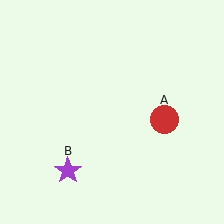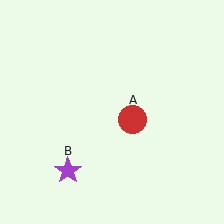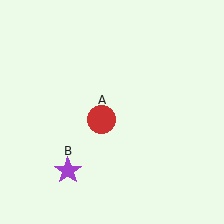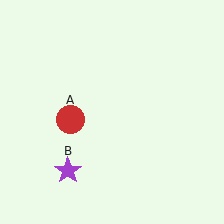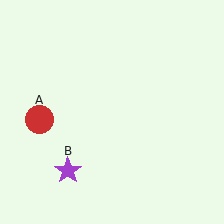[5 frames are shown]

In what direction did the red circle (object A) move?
The red circle (object A) moved left.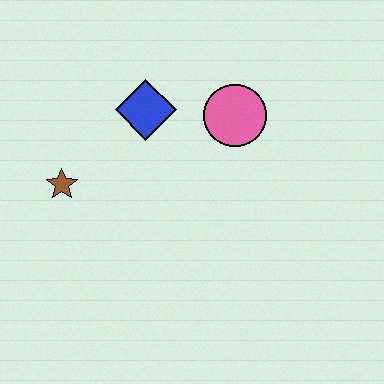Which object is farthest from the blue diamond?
The brown star is farthest from the blue diamond.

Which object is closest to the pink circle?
The blue diamond is closest to the pink circle.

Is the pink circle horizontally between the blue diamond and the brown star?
No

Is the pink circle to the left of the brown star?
No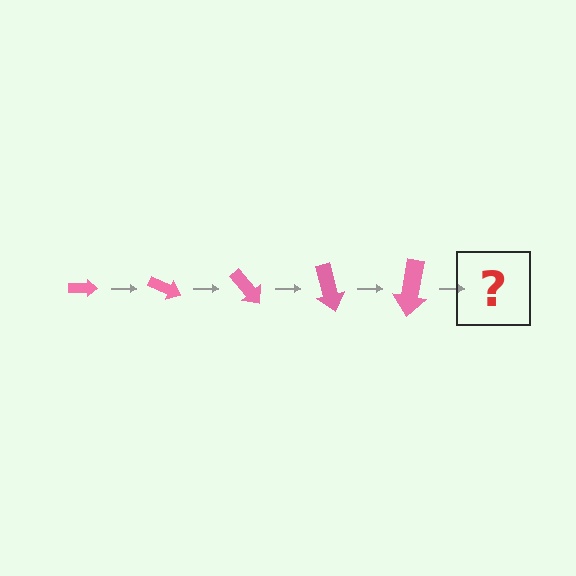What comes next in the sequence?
The next element should be an arrow, larger than the previous one and rotated 125 degrees from the start.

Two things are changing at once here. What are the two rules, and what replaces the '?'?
The two rules are that the arrow grows larger each step and it rotates 25 degrees each step. The '?' should be an arrow, larger than the previous one and rotated 125 degrees from the start.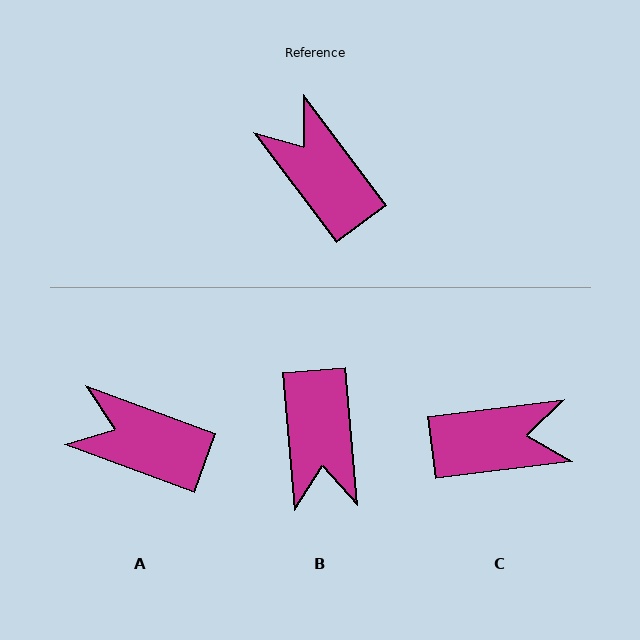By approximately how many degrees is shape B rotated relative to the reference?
Approximately 148 degrees counter-clockwise.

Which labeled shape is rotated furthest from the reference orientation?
B, about 148 degrees away.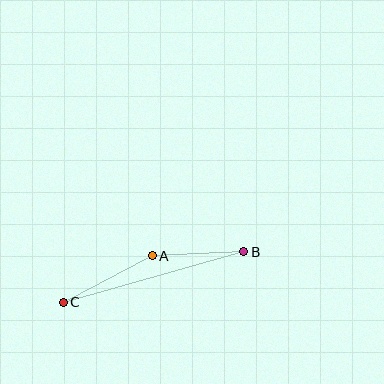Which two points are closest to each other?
Points A and B are closest to each other.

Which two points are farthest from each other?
Points B and C are farthest from each other.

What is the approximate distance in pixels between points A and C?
The distance between A and C is approximately 101 pixels.